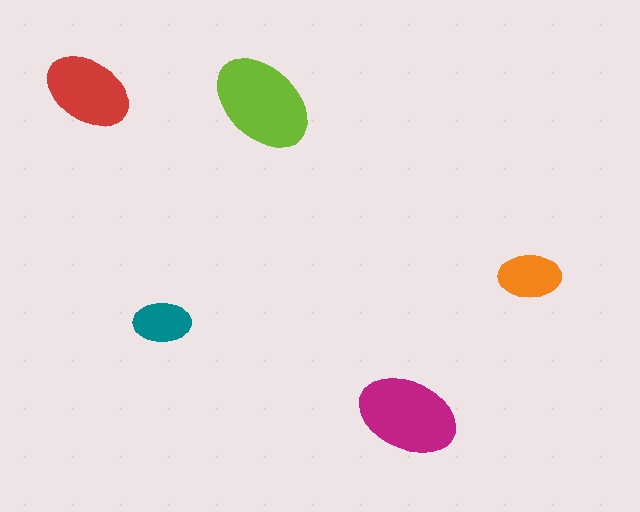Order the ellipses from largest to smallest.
the lime one, the magenta one, the red one, the orange one, the teal one.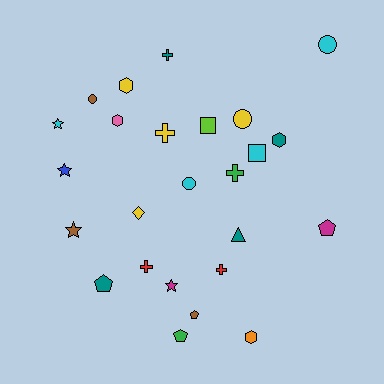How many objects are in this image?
There are 25 objects.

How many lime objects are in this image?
There is 1 lime object.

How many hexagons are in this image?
There are 4 hexagons.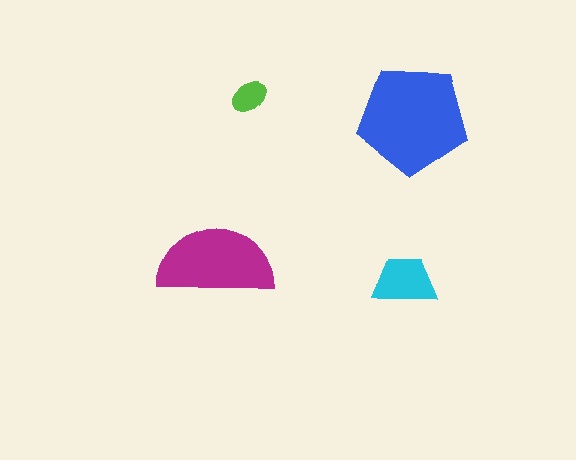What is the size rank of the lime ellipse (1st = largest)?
4th.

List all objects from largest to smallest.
The blue pentagon, the magenta semicircle, the cyan trapezoid, the lime ellipse.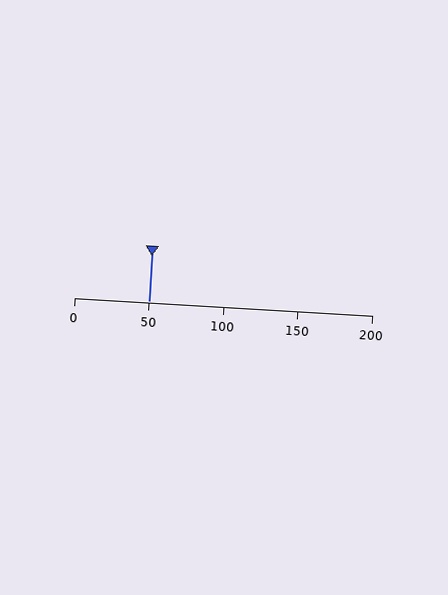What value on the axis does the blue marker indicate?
The marker indicates approximately 50.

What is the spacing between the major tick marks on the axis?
The major ticks are spaced 50 apart.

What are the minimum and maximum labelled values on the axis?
The axis runs from 0 to 200.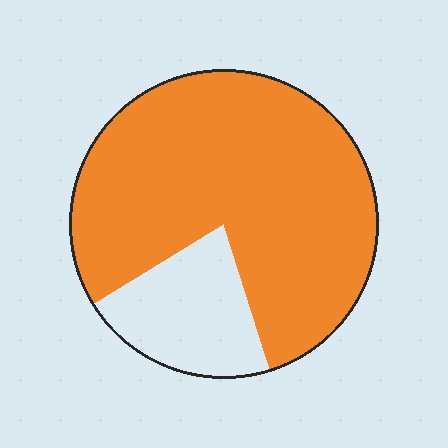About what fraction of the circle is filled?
About four fifths (4/5).